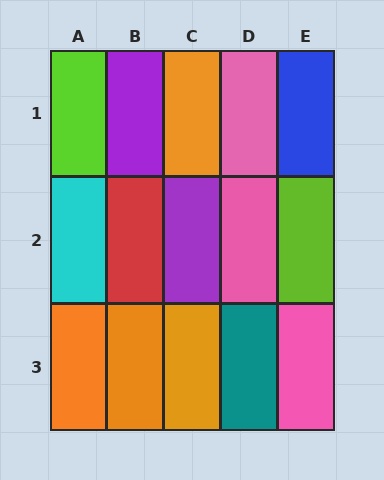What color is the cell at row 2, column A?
Cyan.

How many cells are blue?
1 cell is blue.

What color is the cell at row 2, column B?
Red.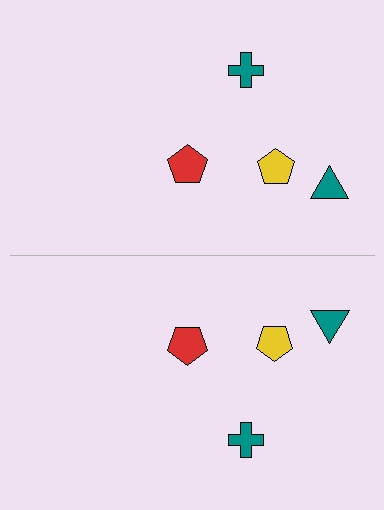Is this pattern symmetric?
Yes, this pattern has bilateral (reflection) symmetry.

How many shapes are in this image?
There are 8 shapes in this image.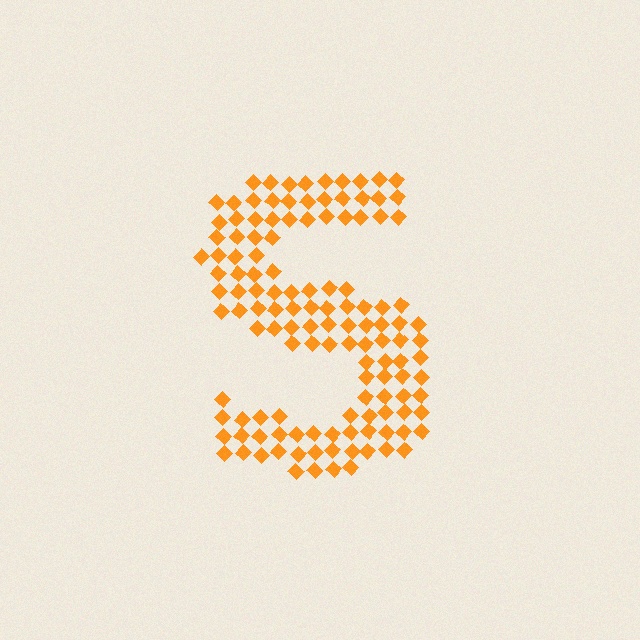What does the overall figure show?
The overall figure shows the letter S.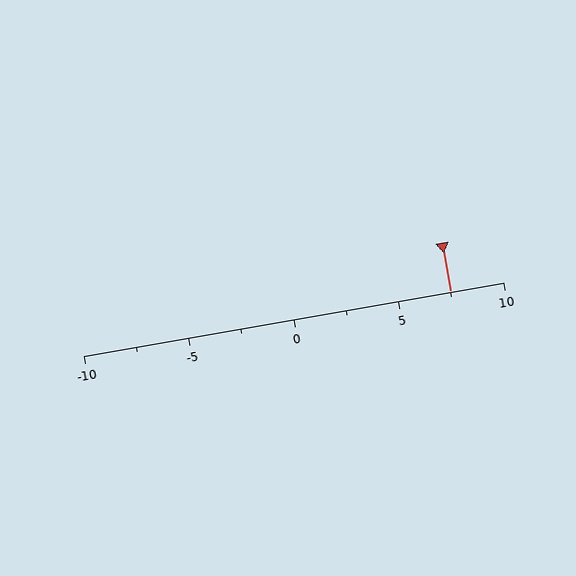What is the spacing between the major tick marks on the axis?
The major ticks are spaced 5 apart.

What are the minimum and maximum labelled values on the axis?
The axis runs from -10 to 10.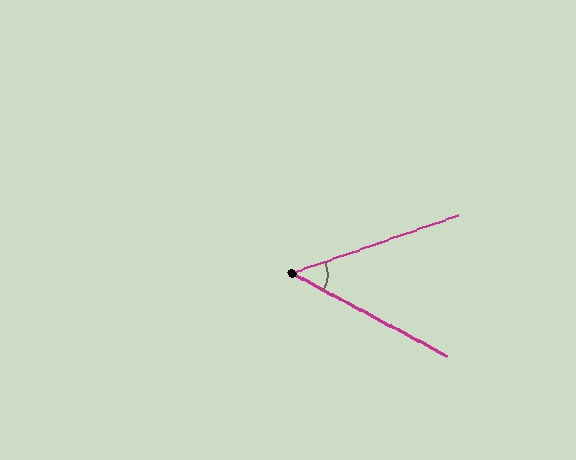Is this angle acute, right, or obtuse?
It is acute.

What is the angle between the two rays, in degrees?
Approximately 47 degrees.